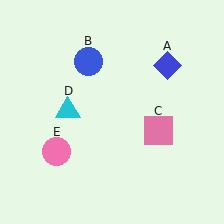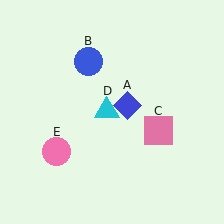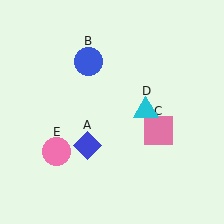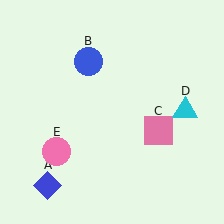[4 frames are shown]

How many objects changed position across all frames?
2 objects changed position: blue diamond (object A), cyan triangle (object D).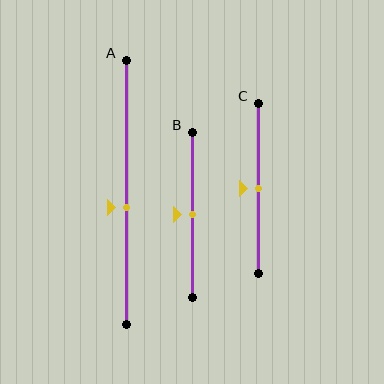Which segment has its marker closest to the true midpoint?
Segment B has its marker closest to the true midpoint.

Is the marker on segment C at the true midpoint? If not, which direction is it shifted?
Yes, the marker on segment C is at the true midpoint.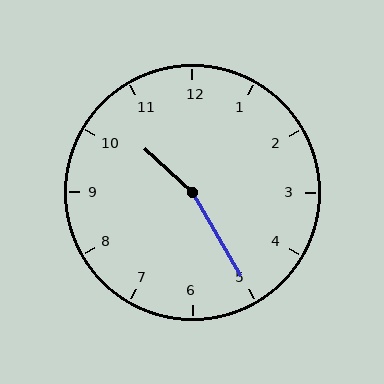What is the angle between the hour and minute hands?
Approximately 162 degrees.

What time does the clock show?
10:25.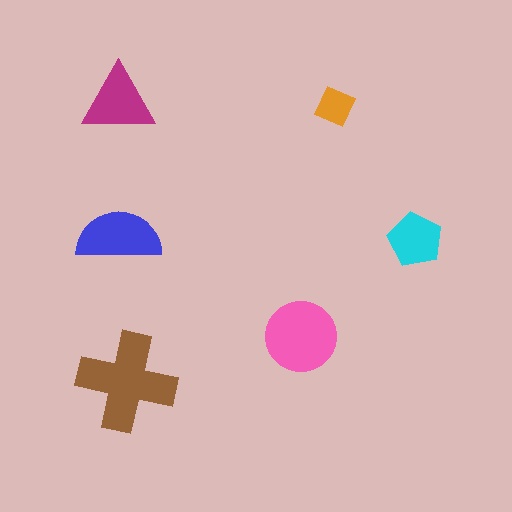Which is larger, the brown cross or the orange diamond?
The brown cross.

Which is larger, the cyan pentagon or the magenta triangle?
The magenta triangle.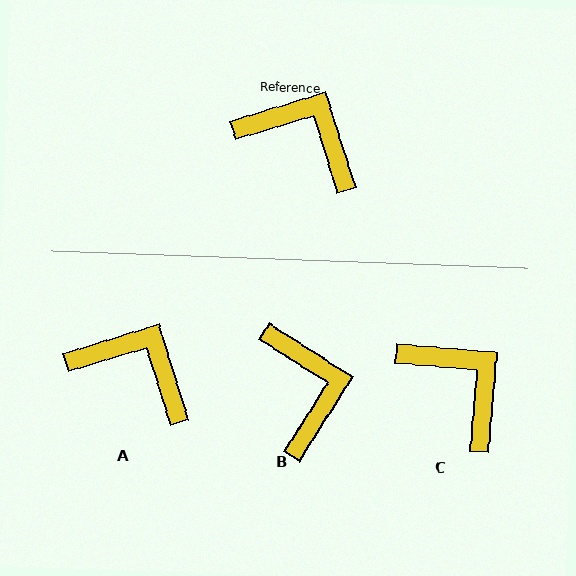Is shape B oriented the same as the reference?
No, it is off by about 50 degrees.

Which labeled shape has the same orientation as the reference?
A.